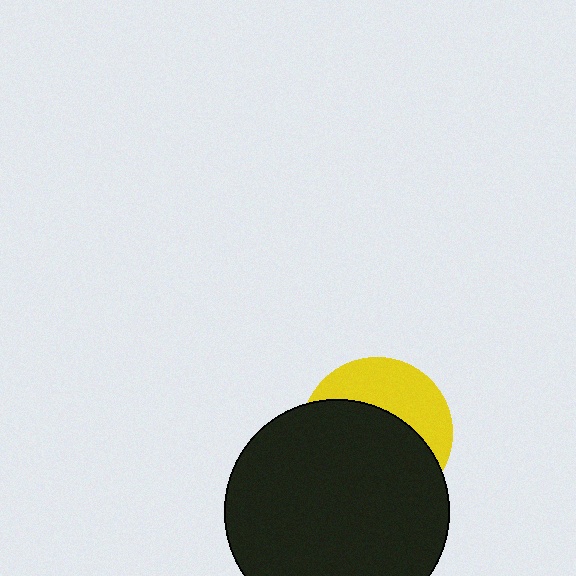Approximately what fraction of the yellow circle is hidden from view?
Roughly 63% of the yellow circle is hidden behind the black circle.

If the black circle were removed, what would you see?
You would see the complete yellow circle.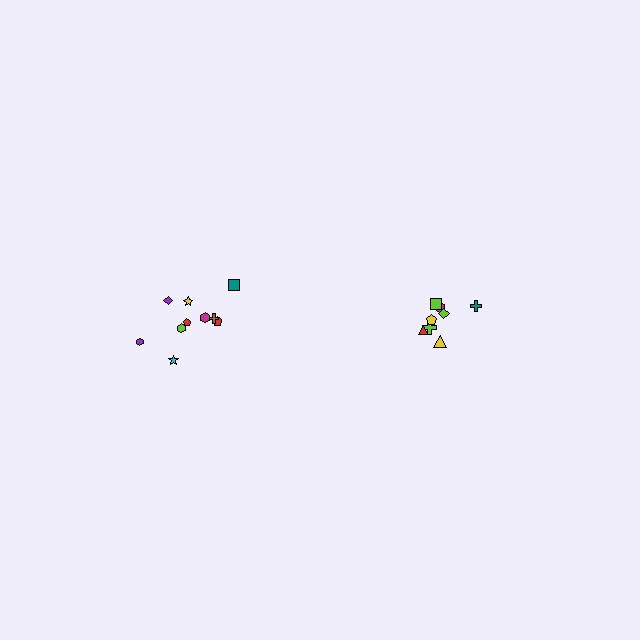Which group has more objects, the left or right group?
The left group.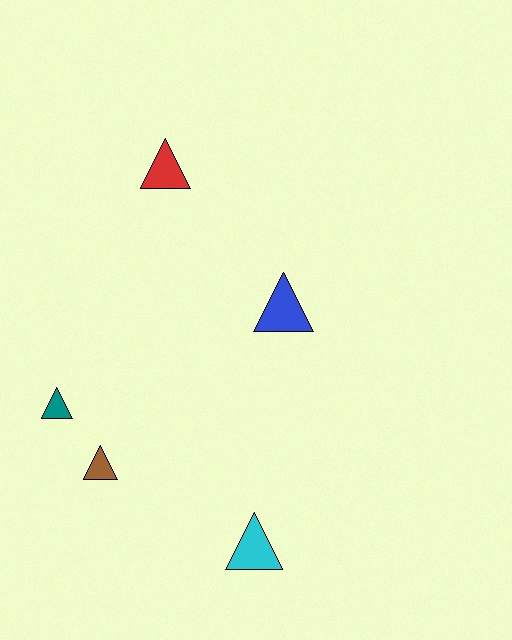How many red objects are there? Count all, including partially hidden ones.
There is 1 red object.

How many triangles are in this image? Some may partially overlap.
There are 5 triangles.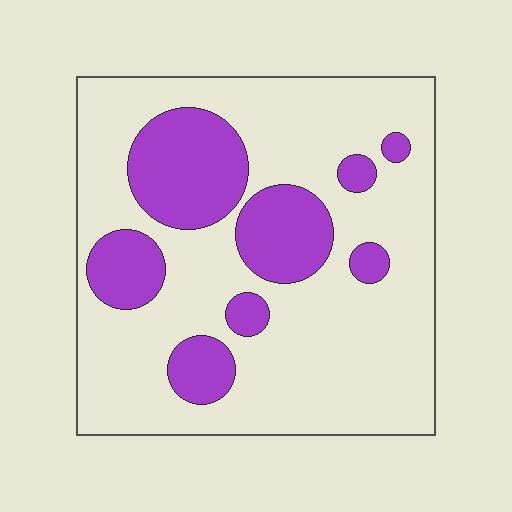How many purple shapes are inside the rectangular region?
8.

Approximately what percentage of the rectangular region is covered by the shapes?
Approximately 25%.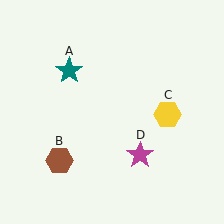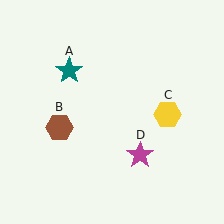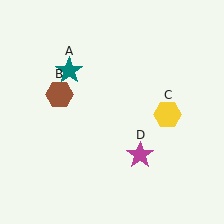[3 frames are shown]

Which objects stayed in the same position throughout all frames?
Teal star (object A) and yellow hexagon (object C) and magenta star (object D) remained stationary.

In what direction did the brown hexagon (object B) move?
The brown hexagon (object B) moved up.